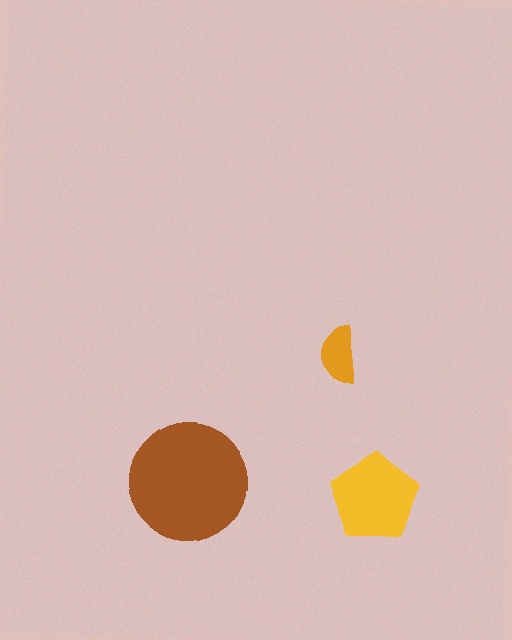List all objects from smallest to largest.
The orange semicircle, the yellow pentagon, the brown circle.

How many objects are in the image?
There are 3 objects in the image.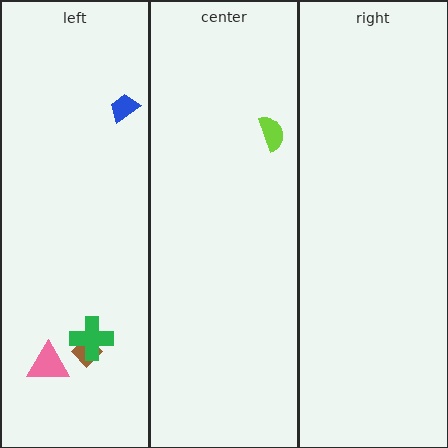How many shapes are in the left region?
4.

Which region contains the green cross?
The left region.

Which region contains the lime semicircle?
The center region.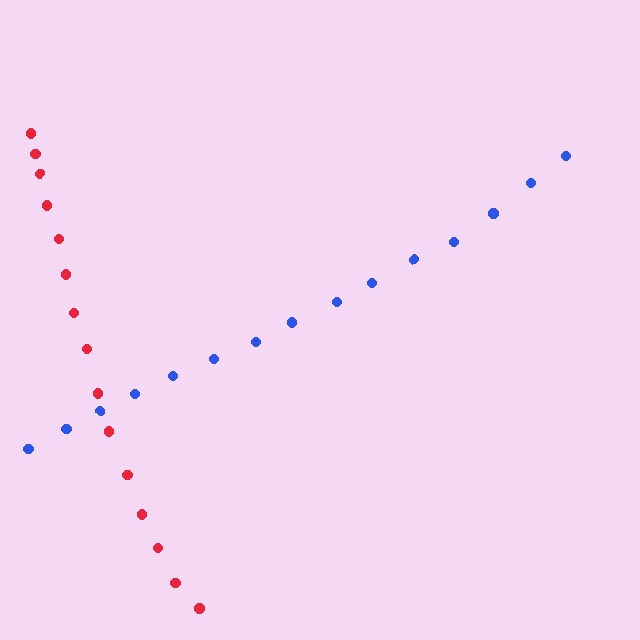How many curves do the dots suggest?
There are 2 distinct paths.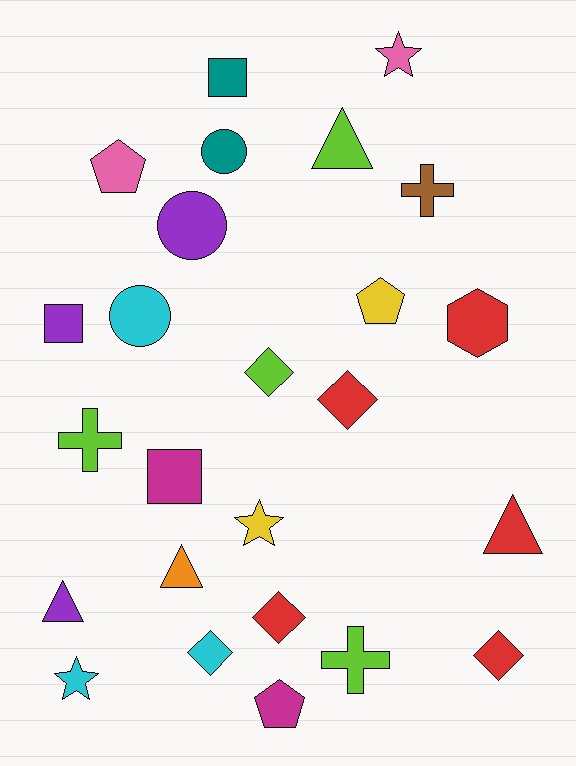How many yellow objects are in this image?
There are 2 yellow objects.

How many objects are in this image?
There are 25 objects.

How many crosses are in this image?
There are 3 crosses.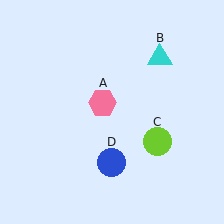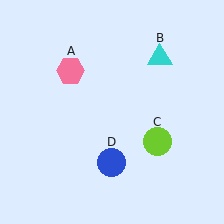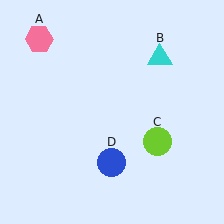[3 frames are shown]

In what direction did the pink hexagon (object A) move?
The pink hexagon (object A) moved up and to the left.